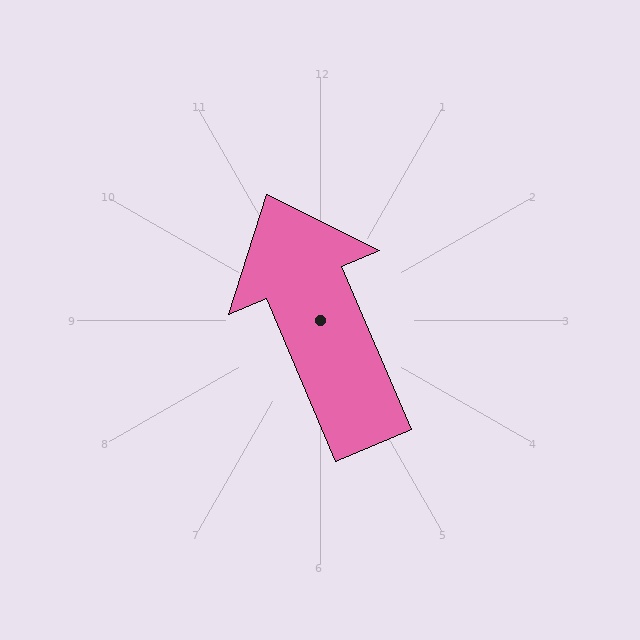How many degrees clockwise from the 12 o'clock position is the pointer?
Approximately 337 degrees.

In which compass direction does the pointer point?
Northwest.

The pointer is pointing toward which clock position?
Roughly 11 o'clock.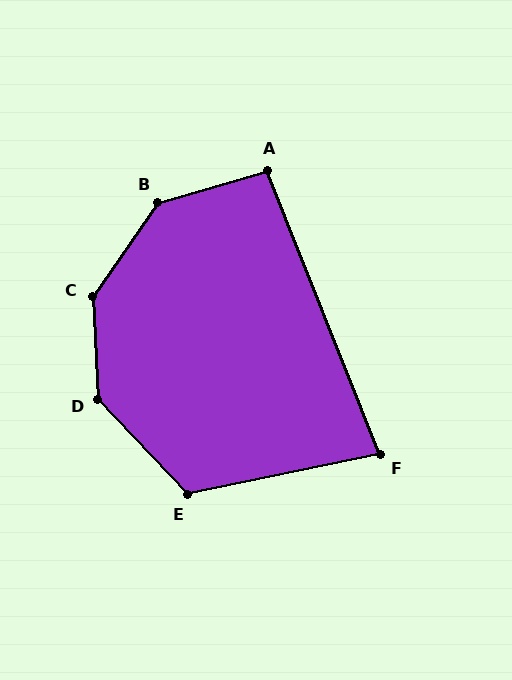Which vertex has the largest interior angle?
C, at approximately 143 degrees.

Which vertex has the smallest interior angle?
F, at approximately 80 degrees.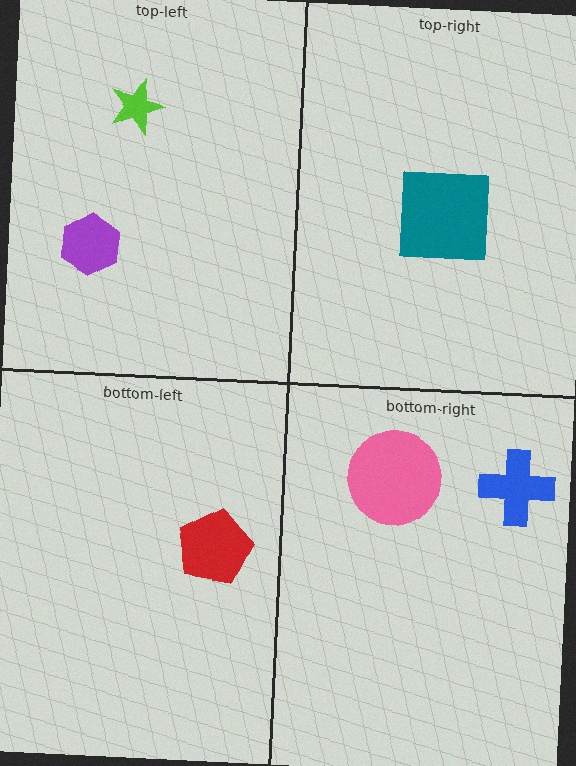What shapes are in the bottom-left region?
The red pentagon.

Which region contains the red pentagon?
The bottom-left region.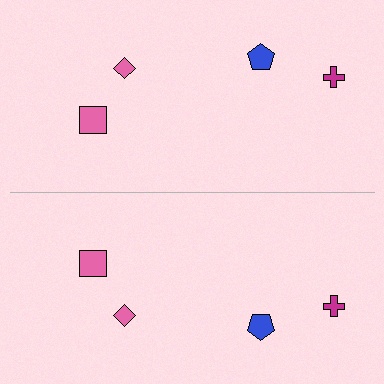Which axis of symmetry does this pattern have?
The pattern has a horizontal axis of symmetry running through the center of the image.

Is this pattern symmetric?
Yes, this pattern has bilateral (reflection) symmetry.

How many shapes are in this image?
There are 8 shapes in this image.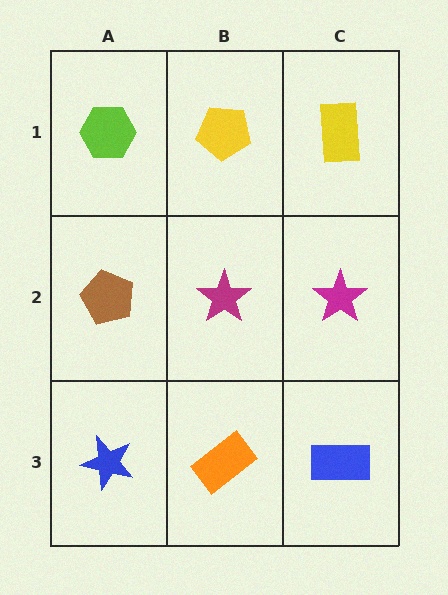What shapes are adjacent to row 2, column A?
A lime hexagon (row 1, column A), a blue star (row 3, column A), a magenta star (row 2, column B).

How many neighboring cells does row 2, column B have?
4.